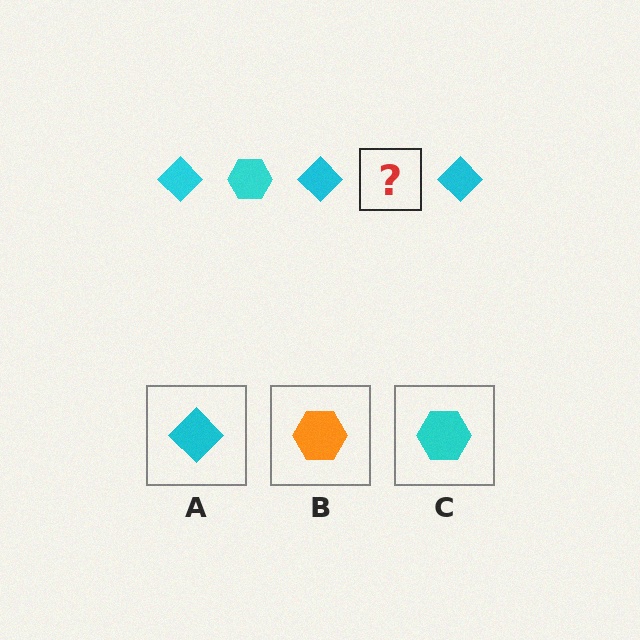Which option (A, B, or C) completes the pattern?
C.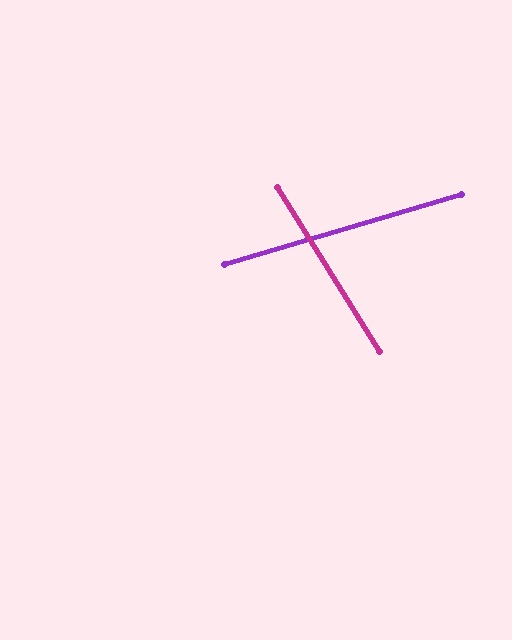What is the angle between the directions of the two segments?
Approximately 75 degrees.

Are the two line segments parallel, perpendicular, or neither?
Neither parallel nor perpendicular — they differ by about 75°.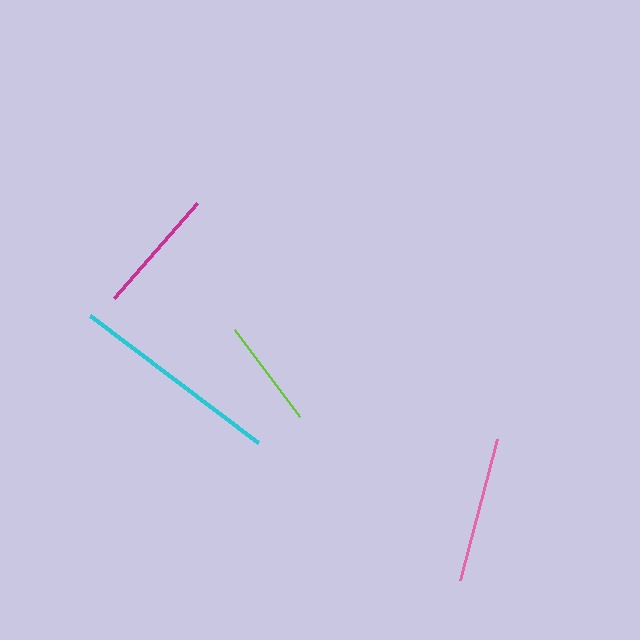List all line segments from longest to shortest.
From longest to shortest: cyan, pink, magenta, lime.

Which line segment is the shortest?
The lime line is the shortest at approximately 108 pixels.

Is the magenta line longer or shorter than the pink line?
The pink line is longer than the magenta line.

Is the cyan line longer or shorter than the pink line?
The cyan line is longer than the pink line.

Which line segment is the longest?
The cyan line is the longest at approximately 211 pixels.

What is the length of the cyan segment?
The cyan segment is approximately 211 pixels long.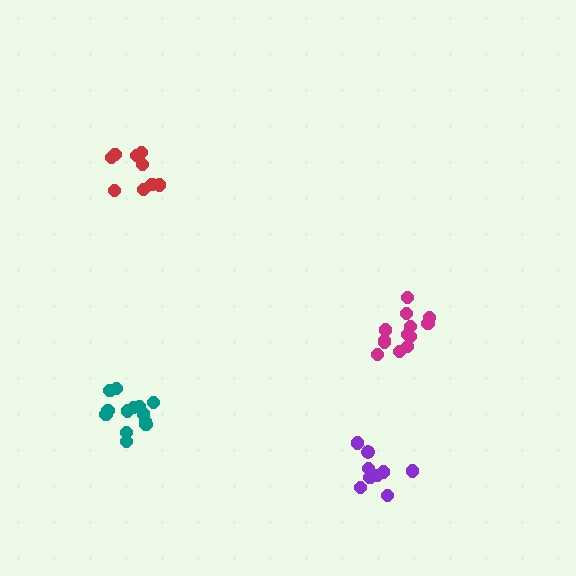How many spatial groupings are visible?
There are 4 spatial groupings.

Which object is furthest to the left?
The teal cluster is leftmost.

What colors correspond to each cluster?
The clusters are colored: purple, red, magenta, teal.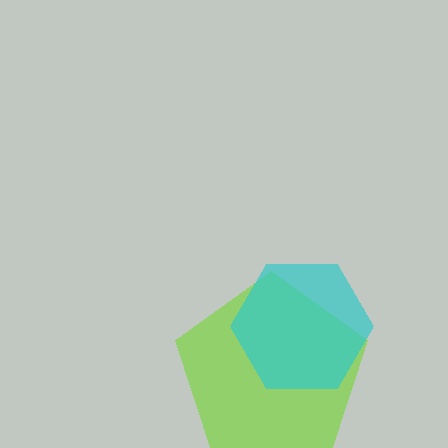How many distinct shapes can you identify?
There are 2 distinct shapes: a lime pentagon, a cyan hexagon.